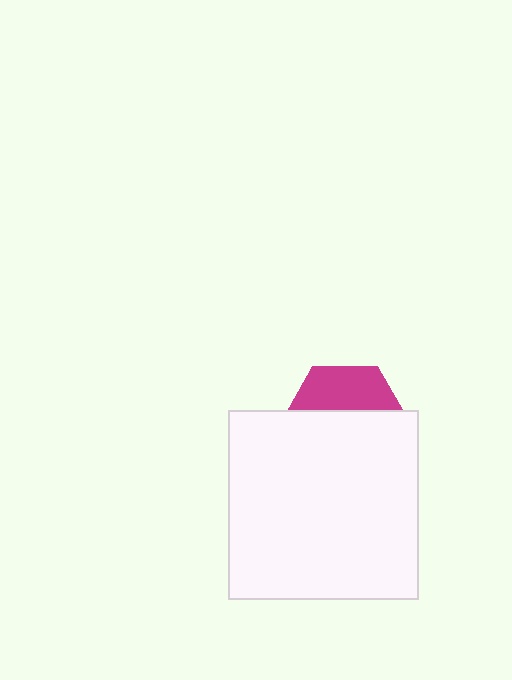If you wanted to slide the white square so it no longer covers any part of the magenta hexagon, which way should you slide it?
Slide it down — that is the most direct way to separate the two shapes.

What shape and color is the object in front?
The object in front is a white square.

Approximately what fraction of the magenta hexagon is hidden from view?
Roughly 65% of the magenta hexagon is hidden behind the white square.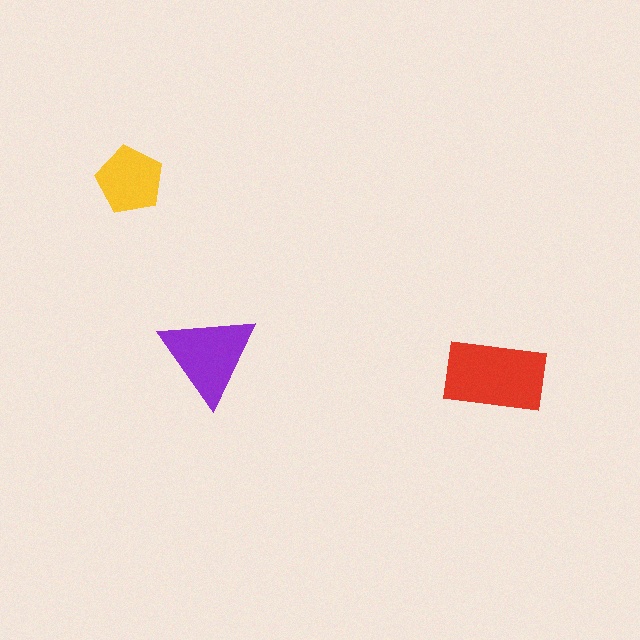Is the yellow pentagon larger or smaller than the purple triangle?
Smaller.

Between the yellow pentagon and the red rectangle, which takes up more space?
The red rectangle.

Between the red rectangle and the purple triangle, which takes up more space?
The red rectangle.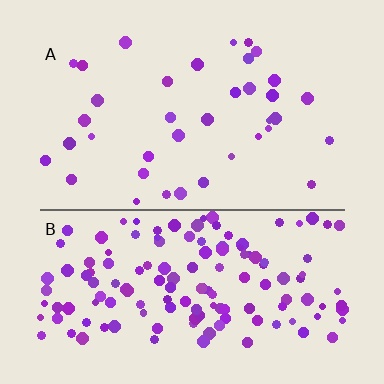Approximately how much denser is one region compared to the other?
Approximately 4.0× — region B over region A.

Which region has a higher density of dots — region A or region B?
B (the bottom).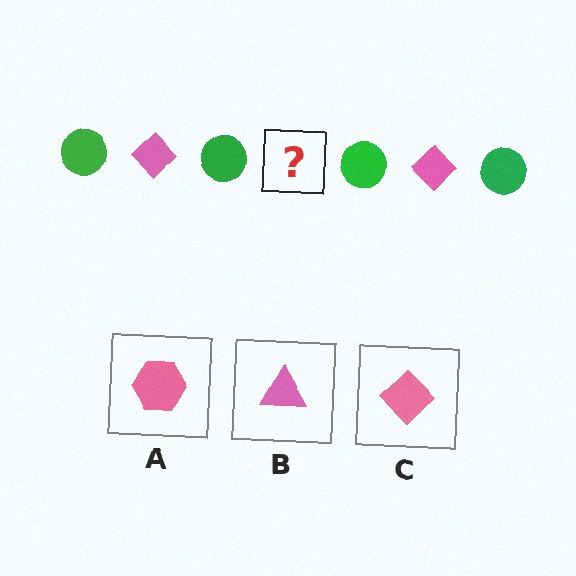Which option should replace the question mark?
Option C.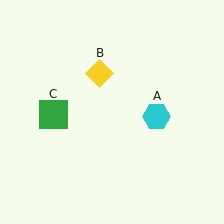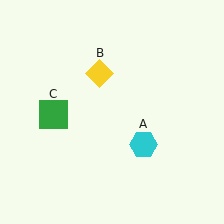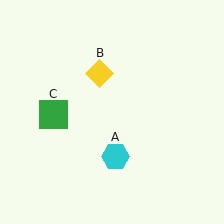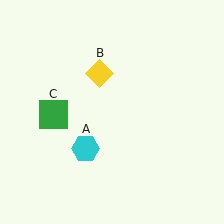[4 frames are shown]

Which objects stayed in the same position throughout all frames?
Yellow diamond (object B) and green square (object C) remained stationary.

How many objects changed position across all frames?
1 object changed position: cyan hexagon (object A).